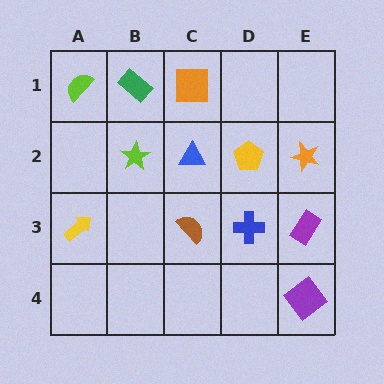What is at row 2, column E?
An orange star.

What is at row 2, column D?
A yellow pentagon.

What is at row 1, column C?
An orange square.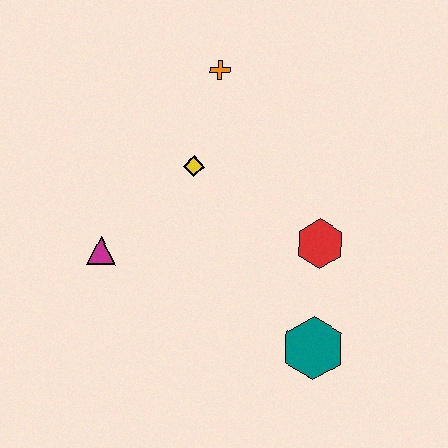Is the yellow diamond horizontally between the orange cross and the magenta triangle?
Yes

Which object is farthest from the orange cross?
The teal hexagon is farthest from the orange cross.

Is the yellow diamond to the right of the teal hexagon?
No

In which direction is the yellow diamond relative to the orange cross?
The yellow diamond is below the orange cross.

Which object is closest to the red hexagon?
The teal hexagon is closest to the red hexagon.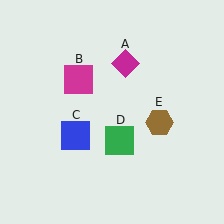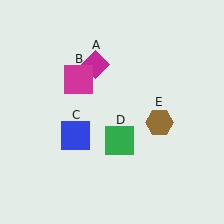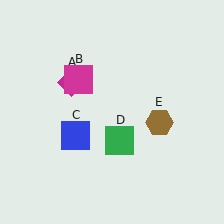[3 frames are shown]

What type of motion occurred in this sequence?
The magenta diamond (object A) rotated counterclockwise around the center of the scene.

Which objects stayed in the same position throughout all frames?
Magenta square (object B) and blue square (object C) and green square (object D) and brown hexagon (object E) remained stationary.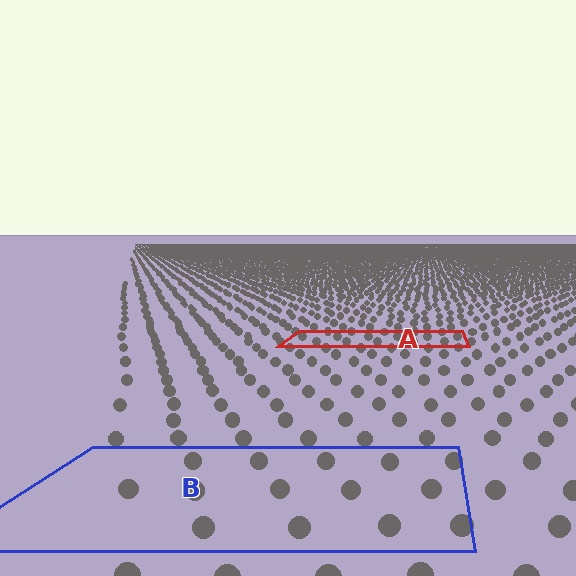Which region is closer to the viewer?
Region B is closer. The texture elements there are larger and more spread out.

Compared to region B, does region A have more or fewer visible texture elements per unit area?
Region A has more texture elements per unit area — they are packed more densely because it is farther away.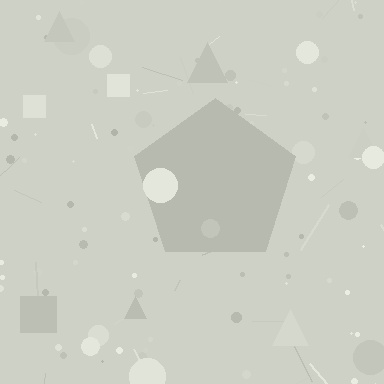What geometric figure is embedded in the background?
A pentagon is embedded in the background.